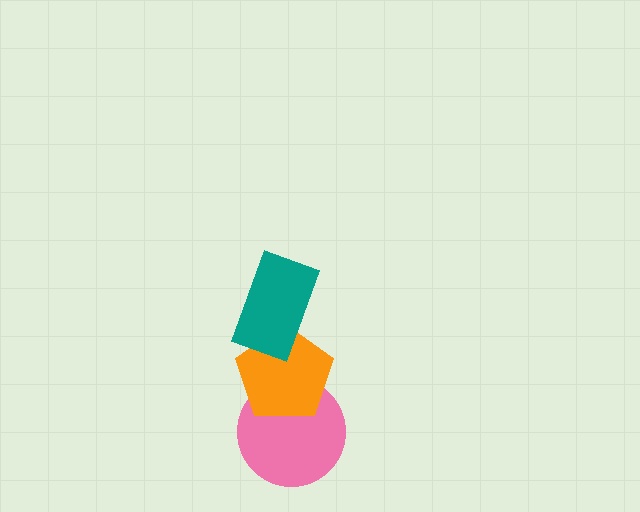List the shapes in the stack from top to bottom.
From top to bottom: the teal rectangle, the orange pentagon, the pink circle.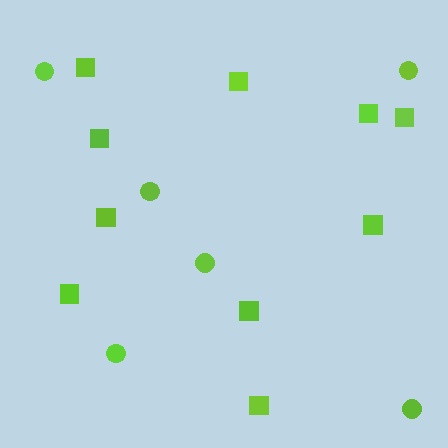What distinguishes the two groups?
There are 2 groups: one group of squares (10) and one group of circles (6).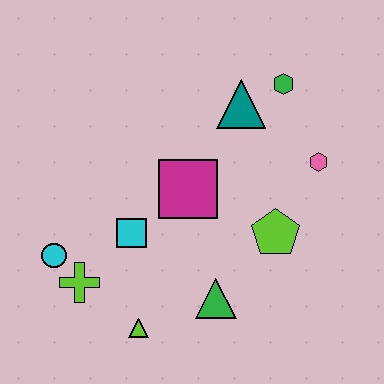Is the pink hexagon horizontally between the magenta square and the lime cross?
No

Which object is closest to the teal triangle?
The green hexagon is closest to the teal triangle.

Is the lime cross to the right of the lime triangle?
No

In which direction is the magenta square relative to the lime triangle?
The magenta square is above the lime triangle.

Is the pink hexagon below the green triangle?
No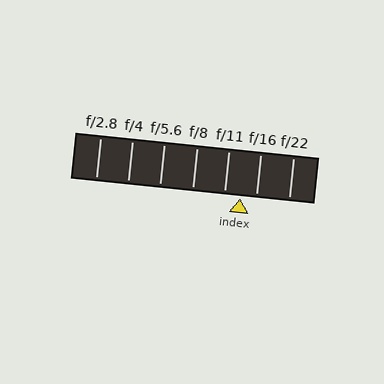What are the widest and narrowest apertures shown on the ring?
The widest aperture shown is f/2.8 and the narrowest is f/22.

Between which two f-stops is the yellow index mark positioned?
The index mark is between f/11 and f/16.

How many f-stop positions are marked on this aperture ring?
There are 7 f-stop positions marked.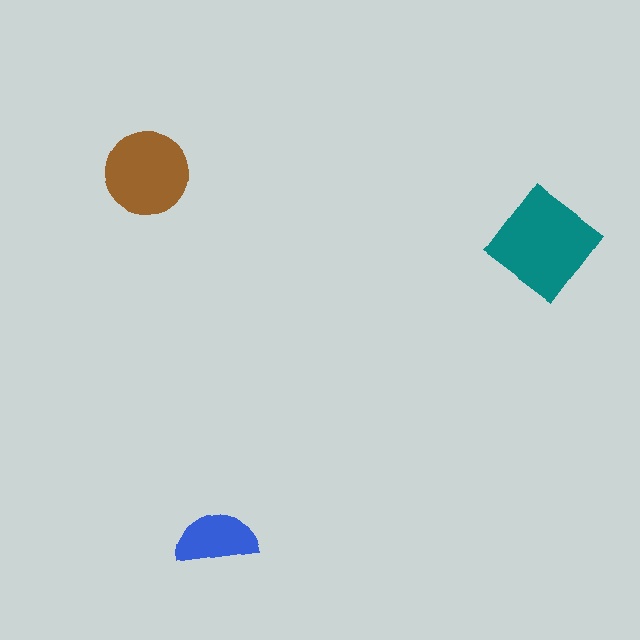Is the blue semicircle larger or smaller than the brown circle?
Smaller.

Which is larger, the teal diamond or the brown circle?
The teal diamond.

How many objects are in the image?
There are 3 objects in the image.